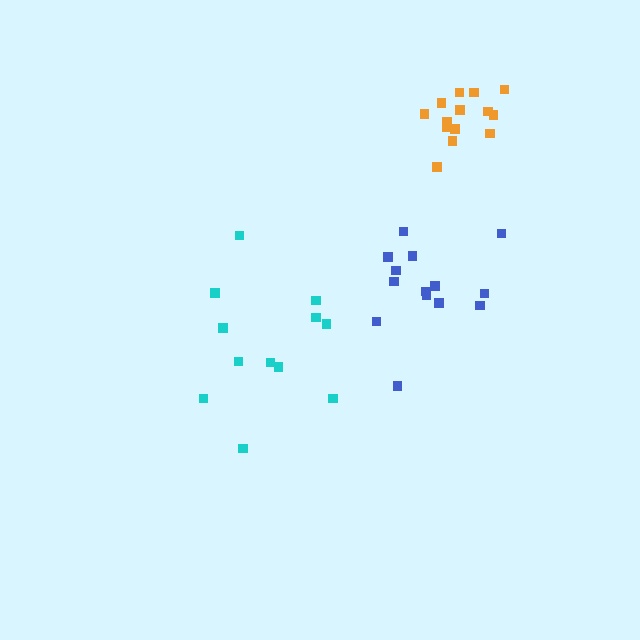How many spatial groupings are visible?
There are 3 spatial groupings.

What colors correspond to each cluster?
The clusters are colored: blue, orange, cyan.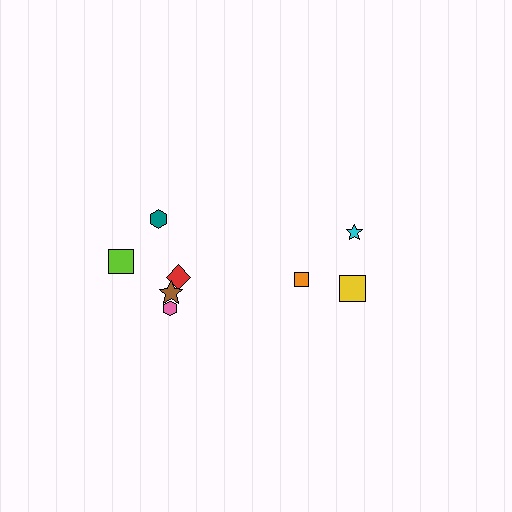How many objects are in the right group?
There are 3 objects.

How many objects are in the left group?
There are 5 objects.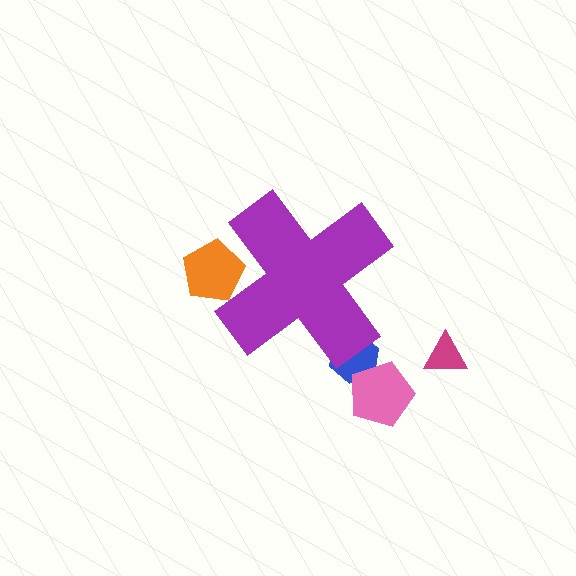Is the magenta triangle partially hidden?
No, the magenta triangle is fully visible.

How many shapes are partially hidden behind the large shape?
2 shapes are partially hidden.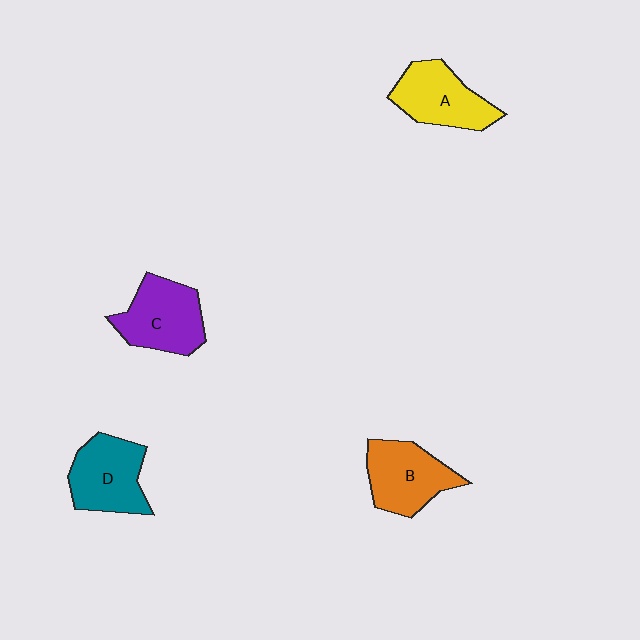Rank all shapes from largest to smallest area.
From largest to smallest: C (purple), D (teal), B (orange), A (yellow).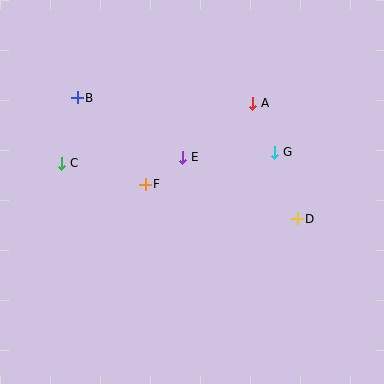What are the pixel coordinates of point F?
Point F is at (145, 184).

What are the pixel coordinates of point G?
Point G is at (275, 152).